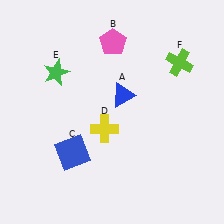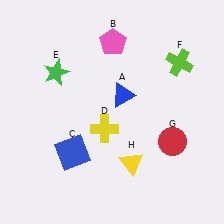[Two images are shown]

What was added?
A red circle (G), a yellow triangle (H) were added in Image 2.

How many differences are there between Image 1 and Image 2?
There are 2 differences between the two images.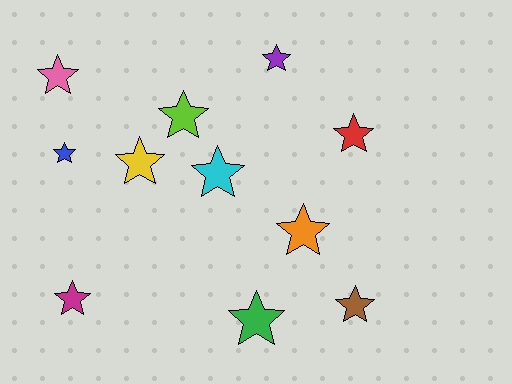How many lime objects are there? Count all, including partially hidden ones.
There is 1 lime object.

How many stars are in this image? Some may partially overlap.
There are 11 stars.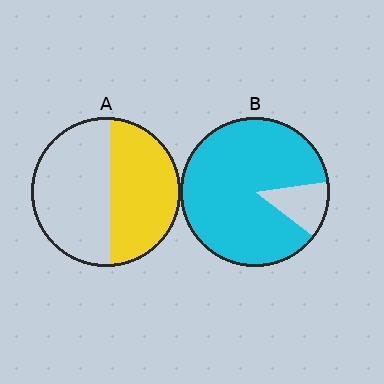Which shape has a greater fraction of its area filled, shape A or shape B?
Shape B.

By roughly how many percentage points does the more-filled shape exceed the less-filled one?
By roughly 40 percentage points (B over A).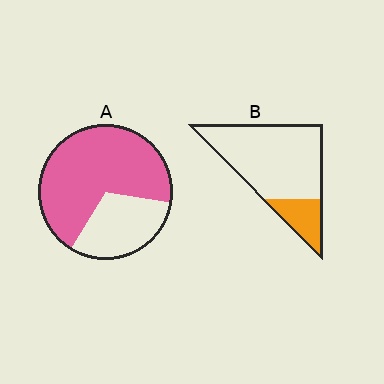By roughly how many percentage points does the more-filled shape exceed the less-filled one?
By roughly 50 percentage points (A over B).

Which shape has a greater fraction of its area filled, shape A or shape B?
Shape A.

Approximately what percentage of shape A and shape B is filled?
A is approximately 70% and B is approximately 20%.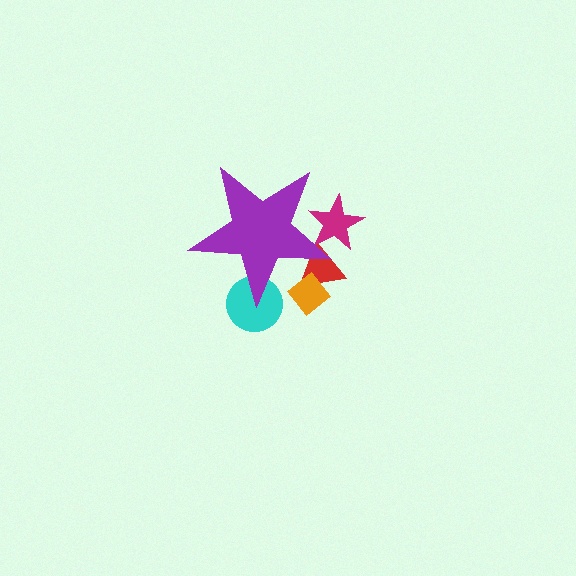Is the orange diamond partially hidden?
Yes, the orange diamond is partially hidden behind the purple star.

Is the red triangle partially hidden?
Yes, the red triangle is partially hidden behind the purple star.